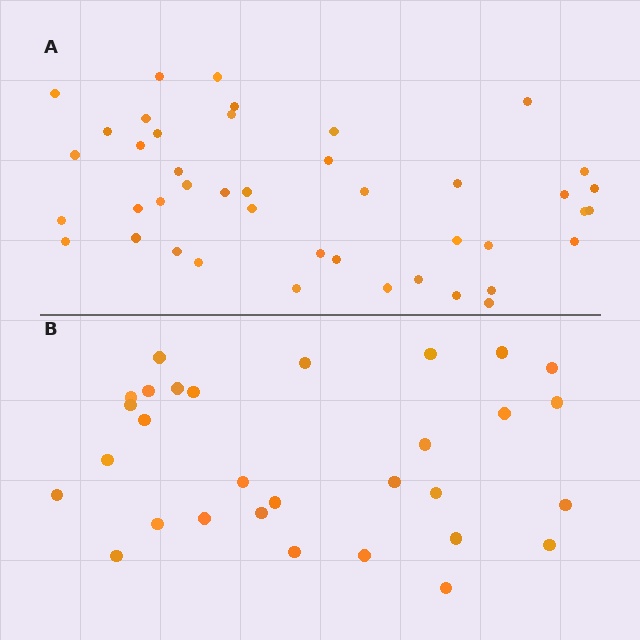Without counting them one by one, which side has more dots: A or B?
Region A (the top region) has more dots.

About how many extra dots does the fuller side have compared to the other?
Region A has approximately 15 more dots than region B.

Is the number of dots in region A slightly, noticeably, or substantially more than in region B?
Region A has noticeably more, but not dramatically so. The ratio is roughly 1.4 to 1.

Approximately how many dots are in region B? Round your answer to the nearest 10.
About 30 dots.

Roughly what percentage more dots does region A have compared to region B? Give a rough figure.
About 45% more.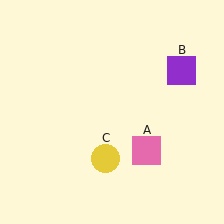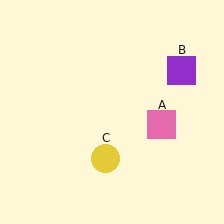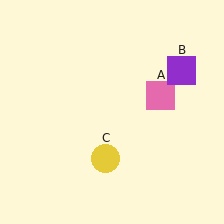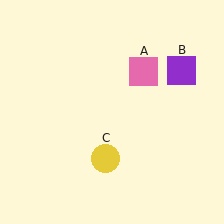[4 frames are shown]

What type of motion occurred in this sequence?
The pink square (object A) rotated counterclockwise around the center of the scene.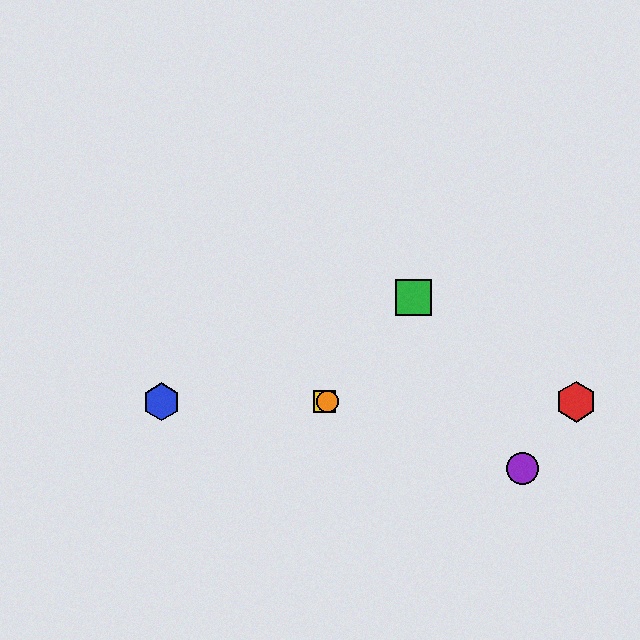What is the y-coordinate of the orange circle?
The orange circle is at y≈402.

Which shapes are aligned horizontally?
The red hexagon, the blue hexagon, the yellow square, the orange circle are aligned horizontally.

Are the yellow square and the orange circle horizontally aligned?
Yes, both are at y≈402.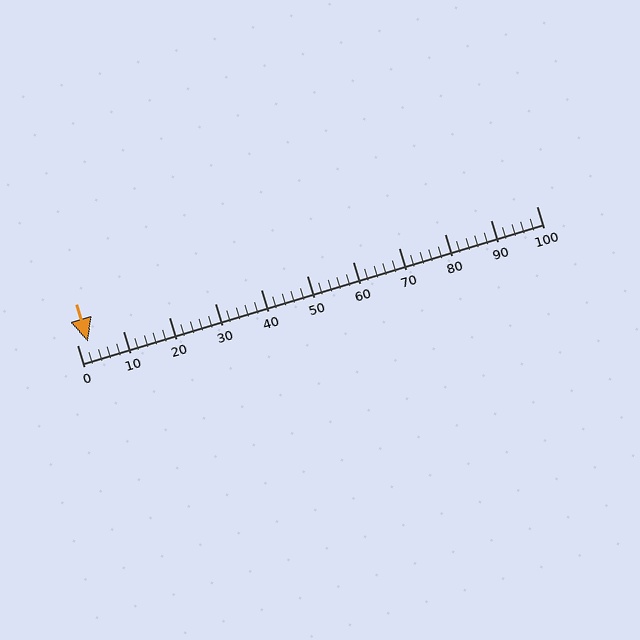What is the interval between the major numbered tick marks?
The major tick marks are spaced 10 units apart.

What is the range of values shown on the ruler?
The ruler shows values from 0 to 100.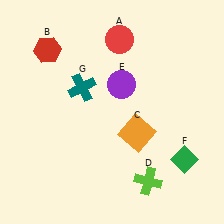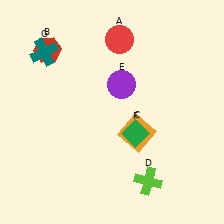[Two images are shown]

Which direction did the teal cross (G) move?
The teal cross (G) moved left.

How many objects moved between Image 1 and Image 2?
2 objects moved between the two images.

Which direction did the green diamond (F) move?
The green diamond (F) moved left.